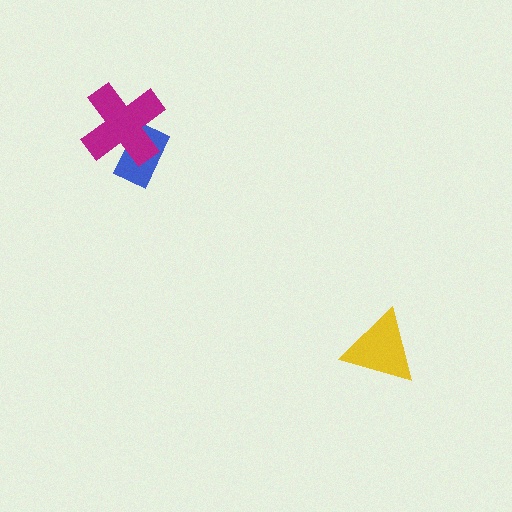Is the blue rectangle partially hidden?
Yes, it is partially covered by another shape.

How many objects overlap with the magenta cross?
1 object overlaps with the magenta cross.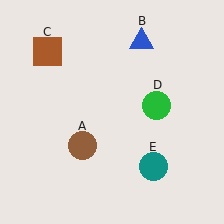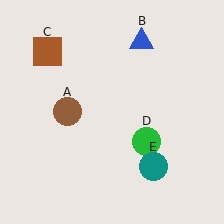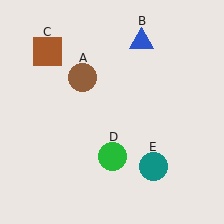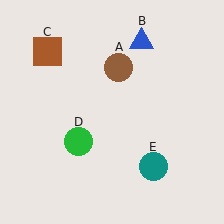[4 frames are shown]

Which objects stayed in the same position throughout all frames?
Blue triangle (object B) and brown square (object C) and teal circle (object E) remained stationary.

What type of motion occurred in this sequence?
The brown circle (object A), green circle (object D) rotated clockwise around the center of the scene.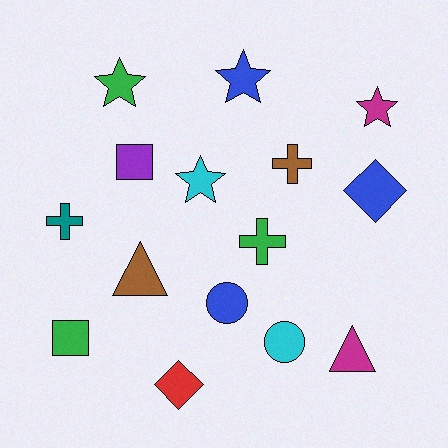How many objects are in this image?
There are 15 objects.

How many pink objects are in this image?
There are no pink objects.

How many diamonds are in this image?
There are 2 diamonds.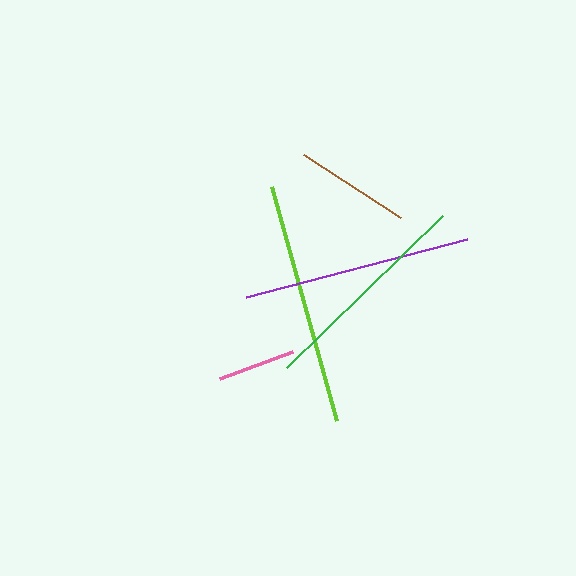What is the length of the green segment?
The green segment is approximately 218 pixels long.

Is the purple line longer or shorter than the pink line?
The purple line is longer than the pink line.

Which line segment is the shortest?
The pink line is the shortest at approximately 78 pixels.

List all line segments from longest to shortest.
From longest to shortest: lime, purple, green, brown, pink.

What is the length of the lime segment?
The lime segment is approximately 242 pixels long.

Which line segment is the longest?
The lime line is the longest at approximately 242 pixels.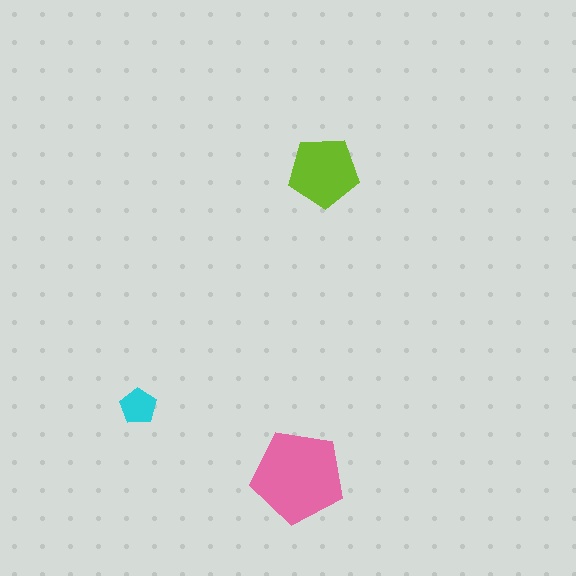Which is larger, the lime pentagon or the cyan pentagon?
The lime one.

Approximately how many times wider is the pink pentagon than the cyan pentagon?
About 2.5 times wider.